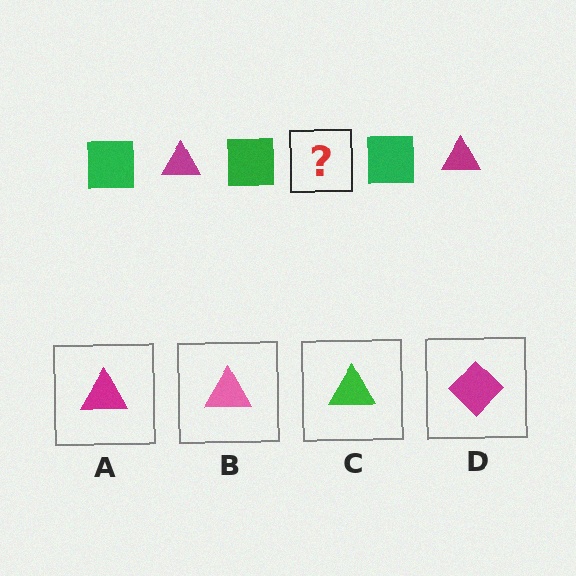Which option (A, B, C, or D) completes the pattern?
A.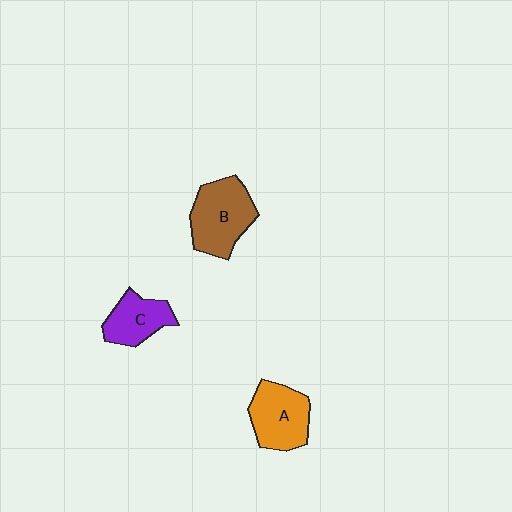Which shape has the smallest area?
Shape C (purple).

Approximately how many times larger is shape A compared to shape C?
Approximately 1.3 times.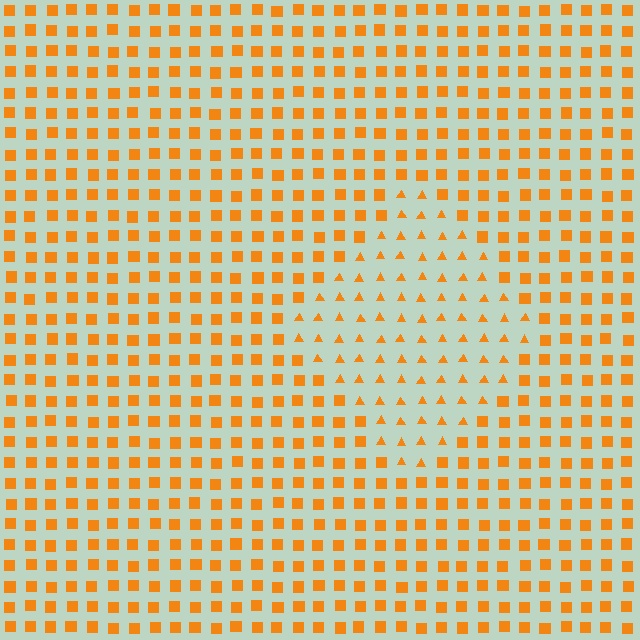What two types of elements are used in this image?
The image uses triangles inside the diamond region and squares outside it.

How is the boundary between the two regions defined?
The boundary is defined by a change in element shape: triangles inside vs. squares outside. All elements share the same color and spacing.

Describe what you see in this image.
The image is filled with small orange elements arranged in a uniform grid. A diamond-shaped region contains triangles, while the surrounding area contains squares. The boundary is defined purely by the change in element shape.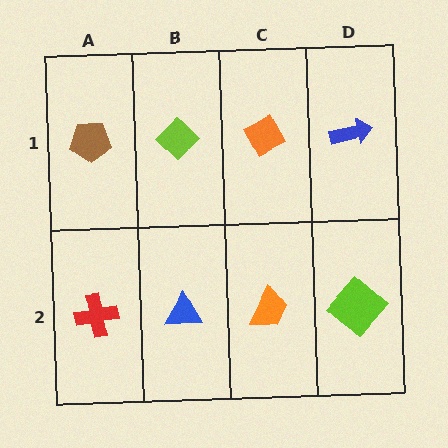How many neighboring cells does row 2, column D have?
2.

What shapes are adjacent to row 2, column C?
An orange diamond (row 1, column C), a blue triangle (row 2, column B), a lime diamond (row 2, column D).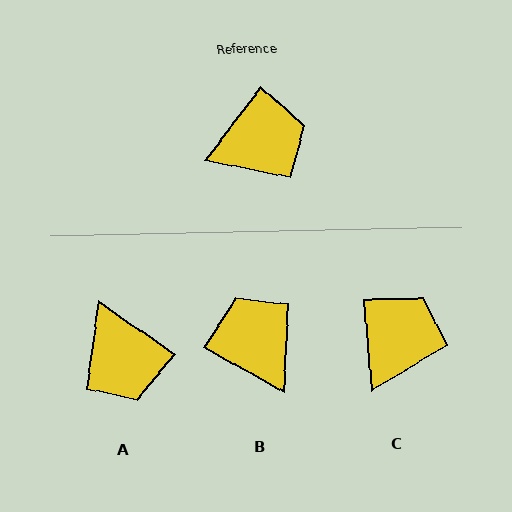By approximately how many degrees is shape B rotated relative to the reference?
Approximately 99 degrees counter-clockwise.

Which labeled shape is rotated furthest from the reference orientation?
B, about 99 degrees away.